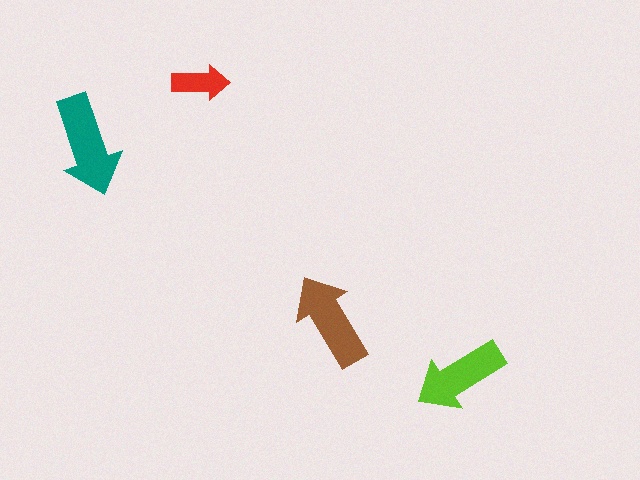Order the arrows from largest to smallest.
the teal one, the brown one, the lime one, the red one.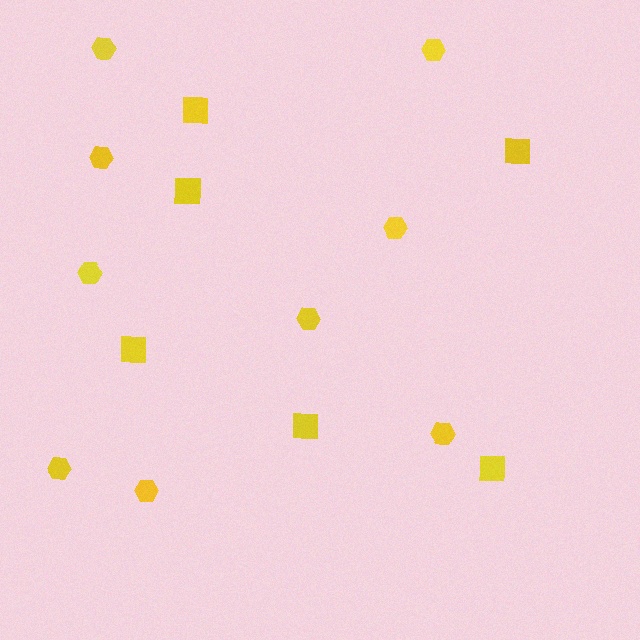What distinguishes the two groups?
There are 2 groups: one group of squares (6) and one group of hexagons (9).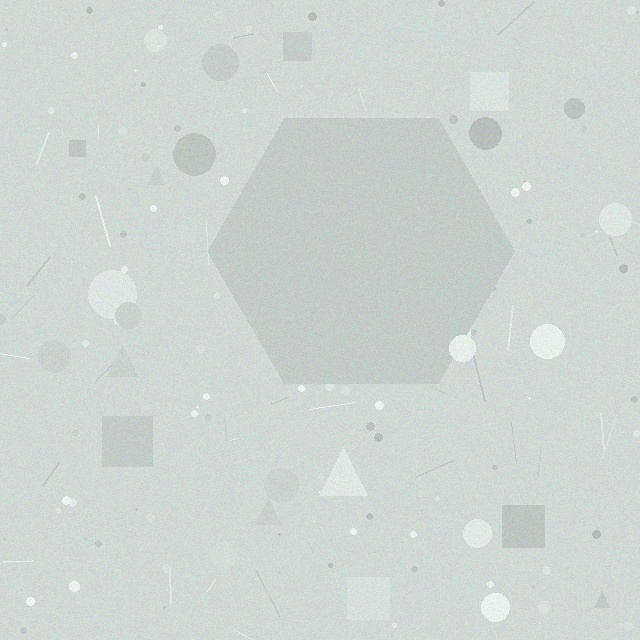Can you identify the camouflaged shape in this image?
The camouflaged shape is a hexagon.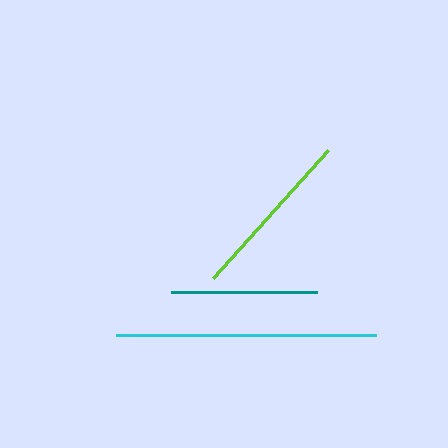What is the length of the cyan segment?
The cyan segment is approximately 259 pixels long.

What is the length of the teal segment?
The teal segment is approximately 146 pixels long.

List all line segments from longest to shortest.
From longest to shortest: cyan, lime, teal.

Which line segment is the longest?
The cyan line is the longest at approximately 259 pixels.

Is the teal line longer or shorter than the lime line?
The lime line is longer than the teal line.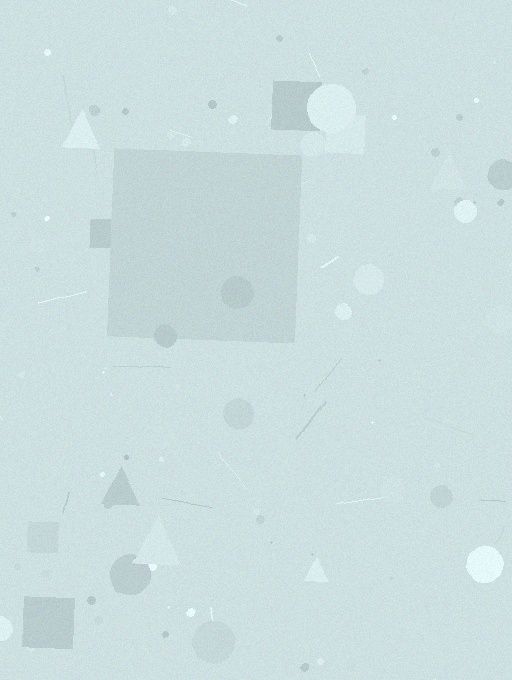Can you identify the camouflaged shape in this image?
The camouflaged shape is a square.